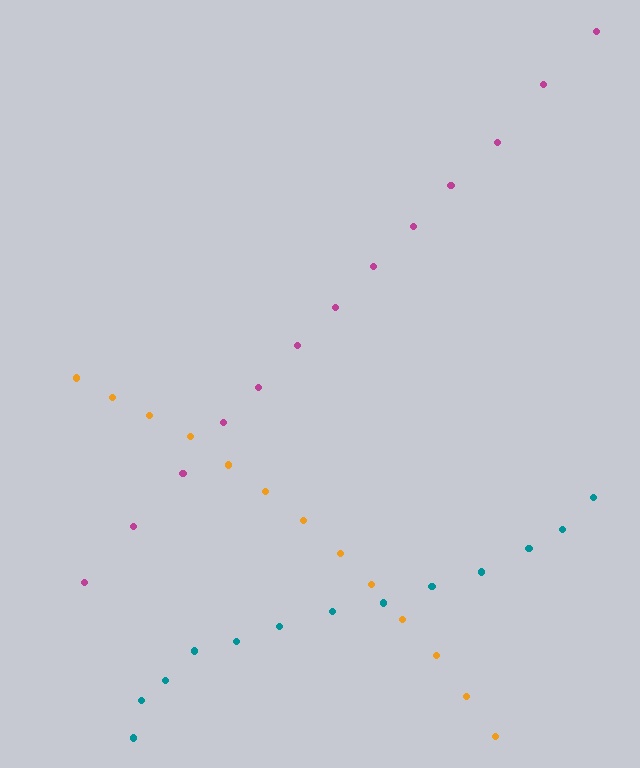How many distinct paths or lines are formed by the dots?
There are 3 distinct paths.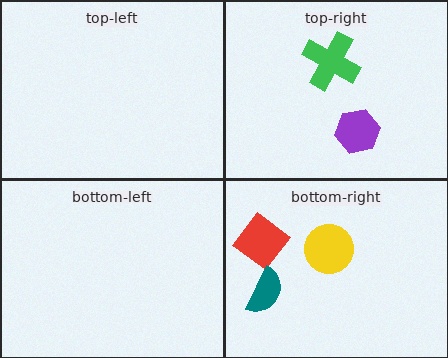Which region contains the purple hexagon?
The top-right region.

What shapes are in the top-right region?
The purple hexagon, the green cross.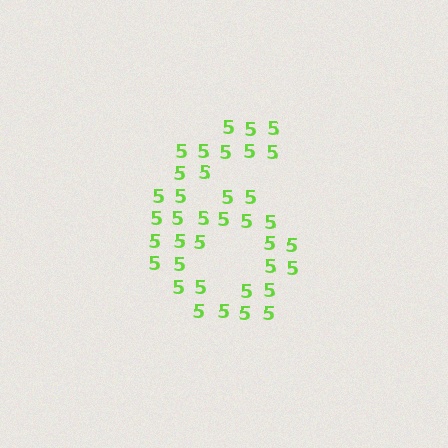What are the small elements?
The small elements are digit 5's.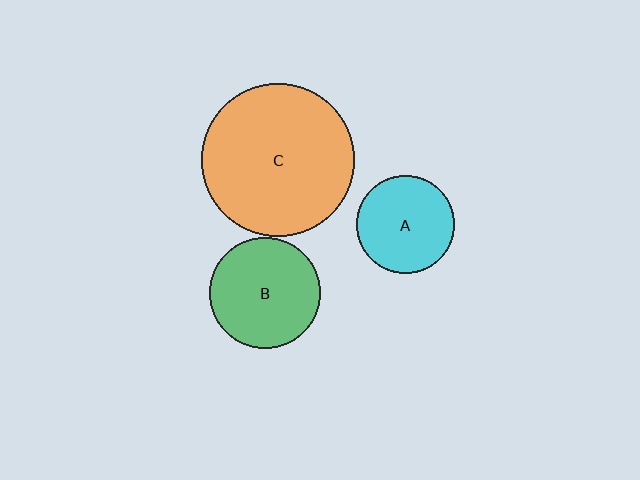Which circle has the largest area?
Circle C (orange).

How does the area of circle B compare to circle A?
Approximately 1.3 times.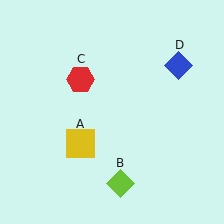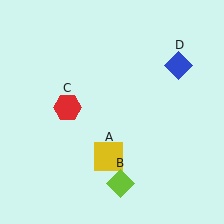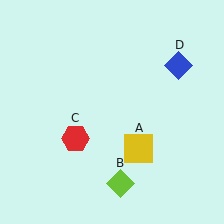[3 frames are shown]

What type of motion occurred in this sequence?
The yellow square (object A), red hexagon (object C) rotated counterclockwise around the center of the scene.